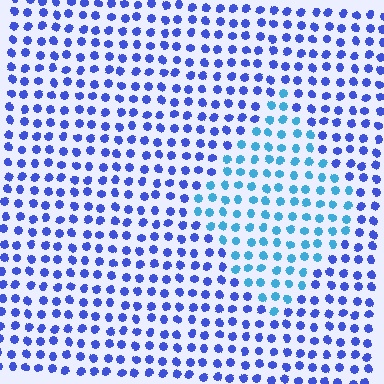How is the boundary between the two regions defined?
The boundary is defined purely by a slight shift in hue (about 36 degrees). Spacing, size, and orientation are identical on both sides.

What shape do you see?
I see a diamond.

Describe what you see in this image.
The image is filled with small blue elements in a uniform arrangement. A diamond-shaped region is visible where the elements are tinted to a slightly different hue, forming a subtle color boundary.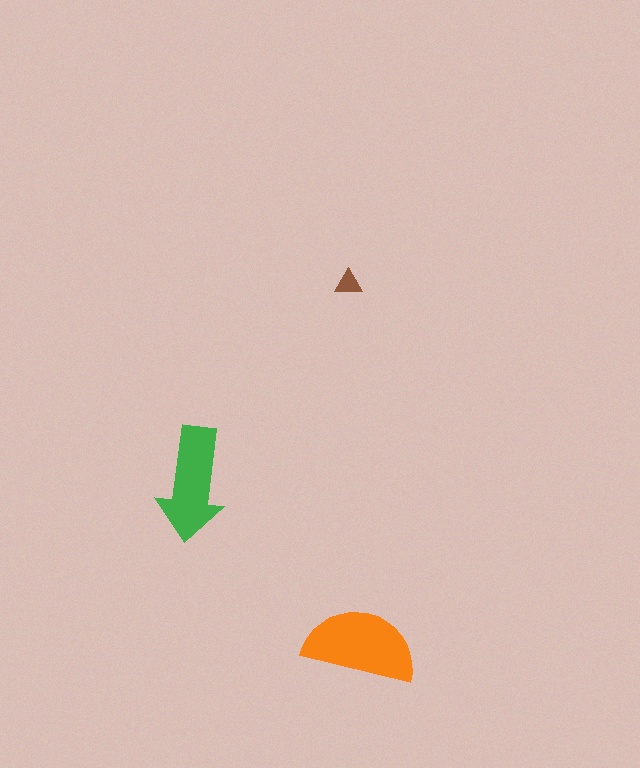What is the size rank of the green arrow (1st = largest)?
2nd.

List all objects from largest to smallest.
The orange semicircle, the green arrow, the brown triangle.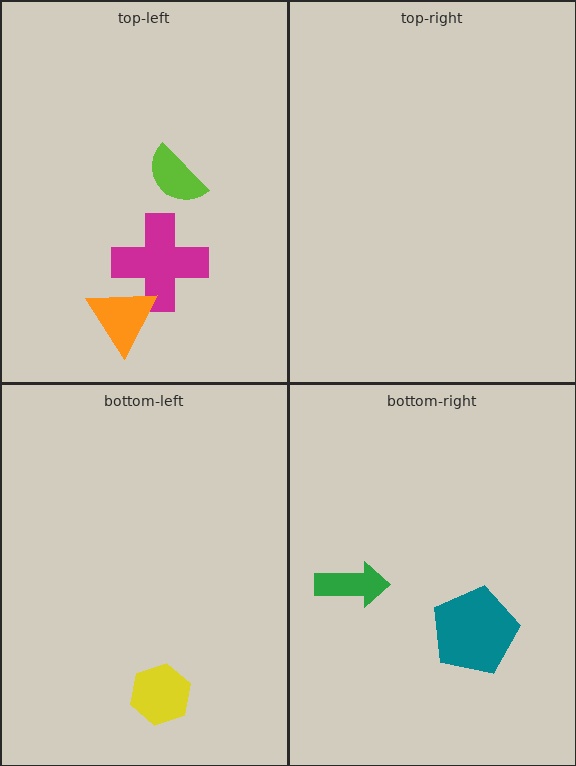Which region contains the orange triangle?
The top-left region.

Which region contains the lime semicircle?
The top-left region.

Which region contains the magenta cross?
The top-left region.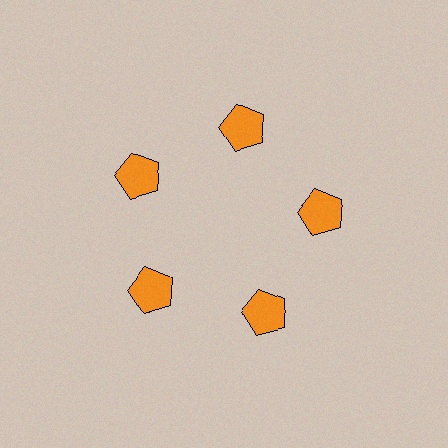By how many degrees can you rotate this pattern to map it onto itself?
The pattern maps onto itself every 72 degrees of rotation.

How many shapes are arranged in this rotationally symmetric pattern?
There are 5 shapes, arranged in 5 groups of 1.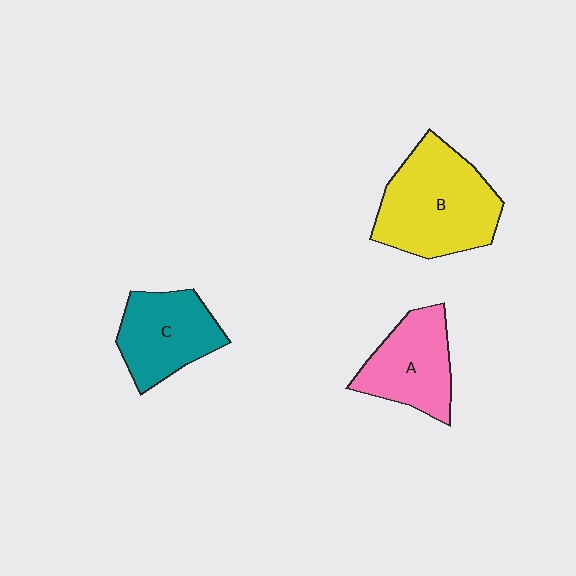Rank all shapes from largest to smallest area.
From largest to smallest: B (yellow), C (teal), A (pink).